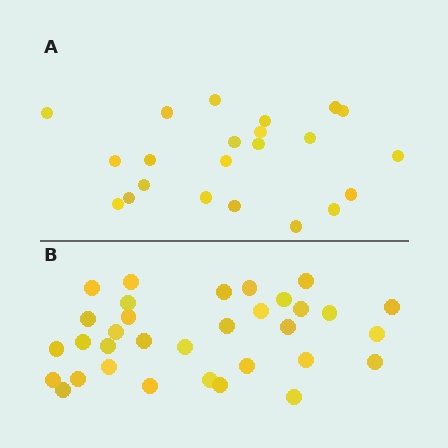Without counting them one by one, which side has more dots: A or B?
Region B (the bottom region) has more dots.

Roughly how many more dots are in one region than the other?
Region B has roughly 12 or so more dots than region A.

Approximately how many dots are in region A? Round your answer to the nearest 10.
About 20 dots. (The exact count is 22, which rounds to 20.)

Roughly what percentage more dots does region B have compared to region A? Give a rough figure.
About 50% more.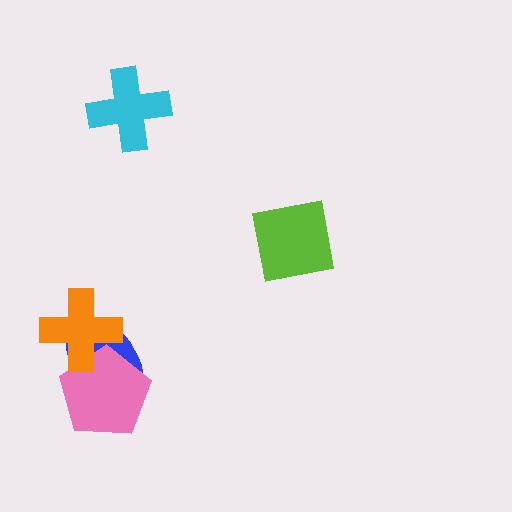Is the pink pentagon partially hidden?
Yes, it is partially covered by another shape.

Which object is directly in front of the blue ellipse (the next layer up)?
The pink pentagon is directly in front of the blue ellipse.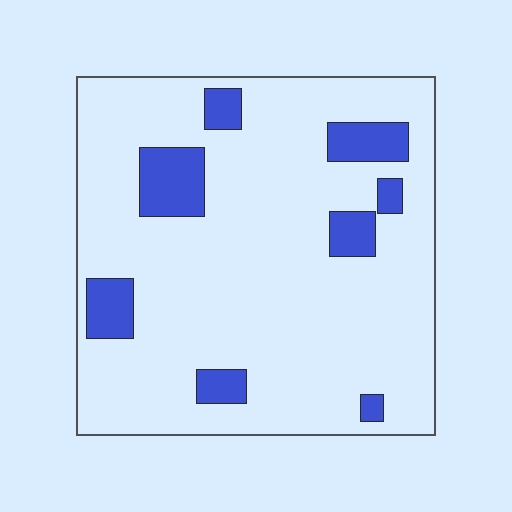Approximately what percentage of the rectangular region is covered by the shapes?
Approximately 15%.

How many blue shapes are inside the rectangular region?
8.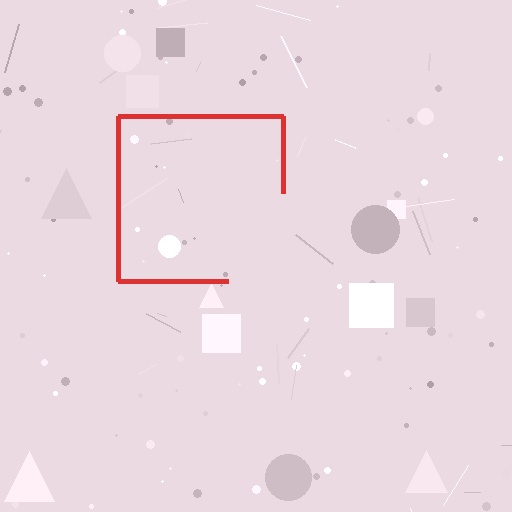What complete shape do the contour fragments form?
The contour fragments form a square.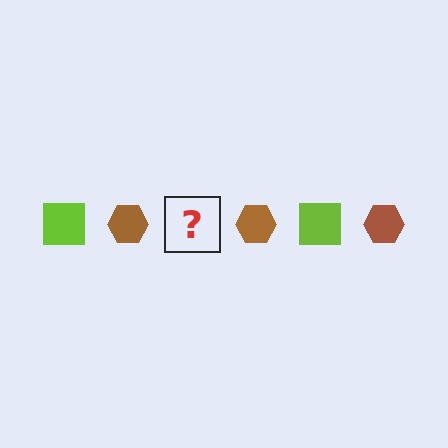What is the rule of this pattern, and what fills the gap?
The rule is that the pattern alternates between lime square and brown hexagon. The gap should be filled with a lime square.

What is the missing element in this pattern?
The missing element is a lime square.